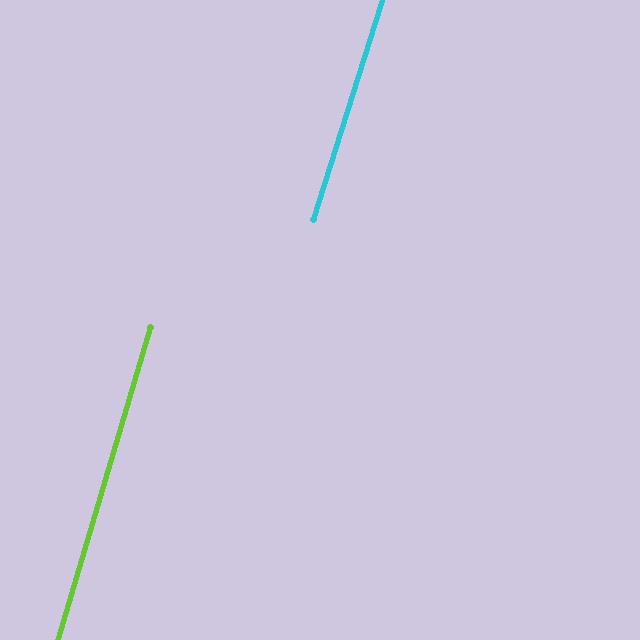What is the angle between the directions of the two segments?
Approximately 1 degree.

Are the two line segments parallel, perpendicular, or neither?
Parallel — their directions differ by only 0.8°.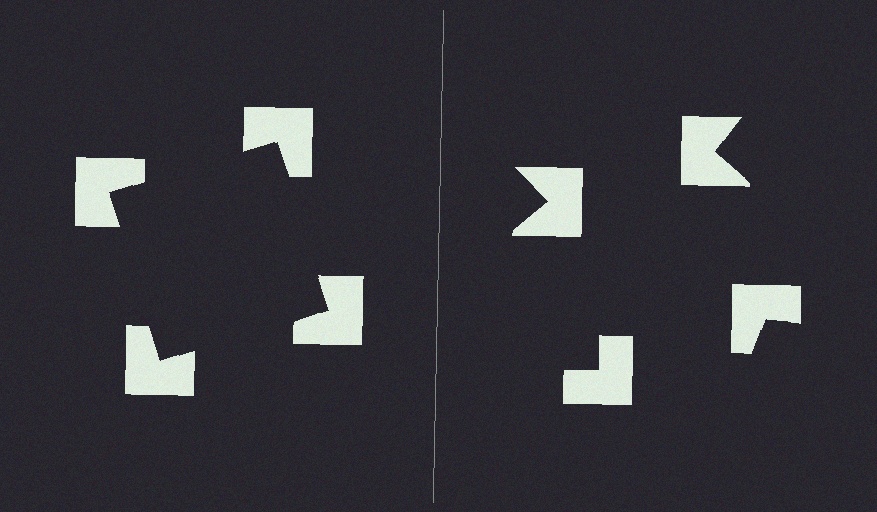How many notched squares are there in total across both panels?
8 — 4 on each side.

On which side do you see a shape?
An illusory square appears on the left side. On the right side the wedge cuts are rotated, so no coherent shape forms.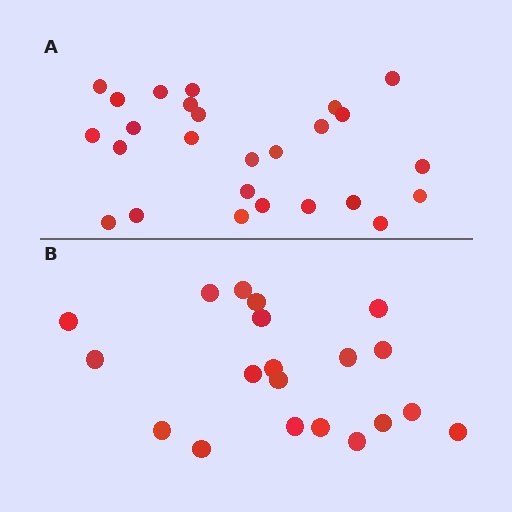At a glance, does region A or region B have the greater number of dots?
Region A (the top region) has more dots.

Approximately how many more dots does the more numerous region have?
Region A has about 6 more dots than region B.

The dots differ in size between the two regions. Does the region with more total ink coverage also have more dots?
No. Region B has more total ink coverage because its dots are larger, but region A actually contains more individual dots. Total area can be misleading — the number of items is what matters here.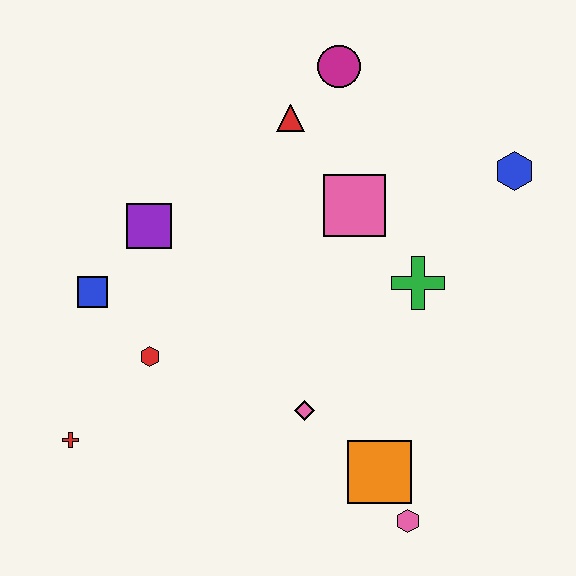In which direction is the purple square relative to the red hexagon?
The purple square is above the red hexagon.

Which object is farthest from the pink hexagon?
The magenta circle is farthest from the pink hexagon.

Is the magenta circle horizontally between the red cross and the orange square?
Yes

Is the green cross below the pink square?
Yes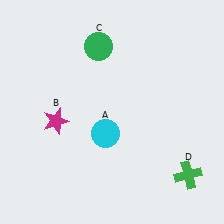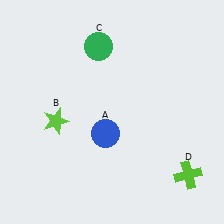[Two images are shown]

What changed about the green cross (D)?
In Image 1, D is green. In Image 2, it changed to lime.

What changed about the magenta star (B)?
In Image 1, B is magenta. In Image 2, it changed to lime.